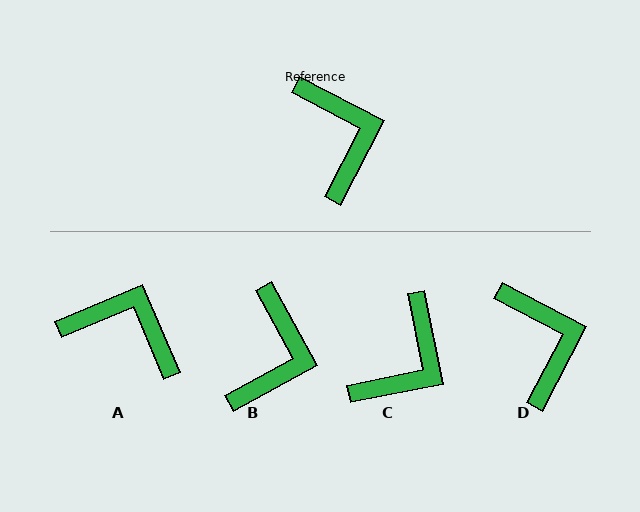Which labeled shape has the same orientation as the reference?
D.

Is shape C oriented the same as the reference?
No, it is off by about 51 degrees.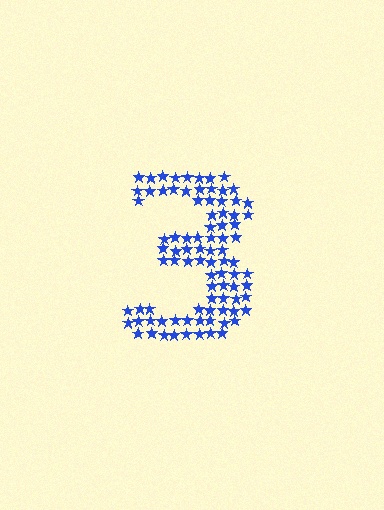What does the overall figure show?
The overall figure shows the digit 3.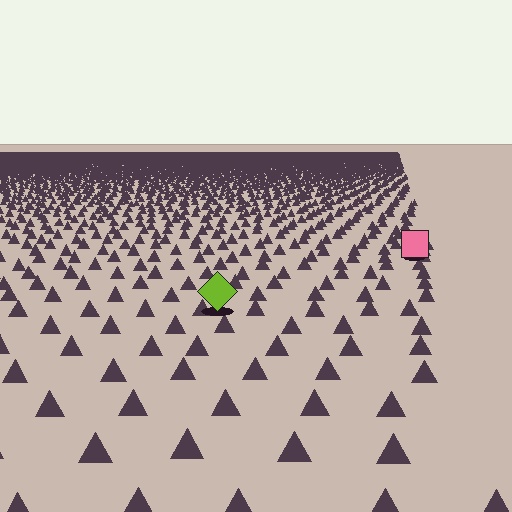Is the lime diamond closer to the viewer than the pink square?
Yes. The lime diamond is closer — you can tell from the texture gradient: the ground texture is coarser near it.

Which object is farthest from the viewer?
The pink square is farthest from the viewer. It appears smaller and the ground texture around it is denser.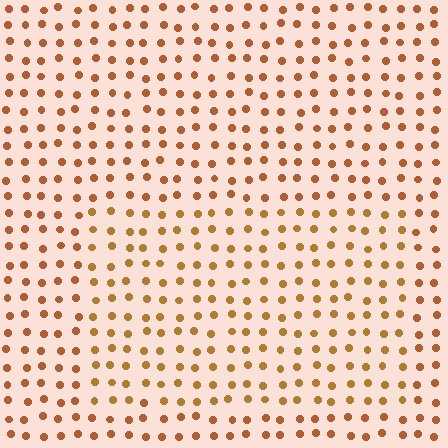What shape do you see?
I see a rectangle.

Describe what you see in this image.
The image is filled with small brown elements in a uniform arrangement. A rectangle-shaped region is visible where the elements are tinted to a slightly different hue, forming a subtle color boundary.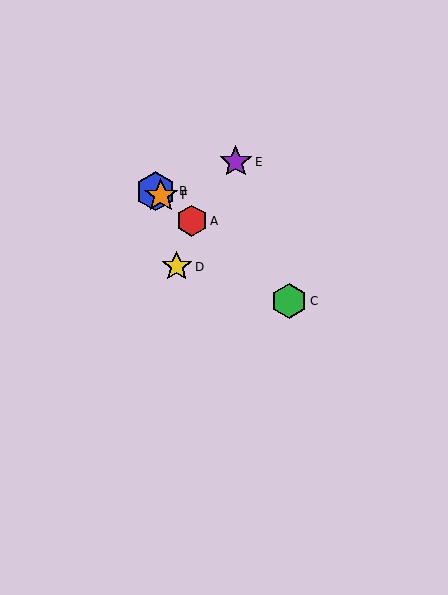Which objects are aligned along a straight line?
Objects A, B, C, F are aligned along a straight line.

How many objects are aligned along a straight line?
4 objects (A, B, C, F) are aligned along a straight line.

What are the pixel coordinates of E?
Object E is at (236, 162).